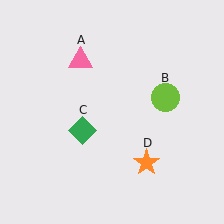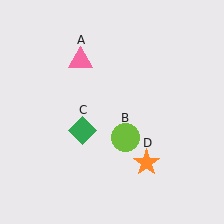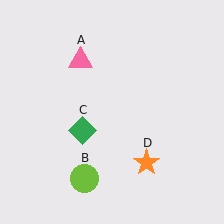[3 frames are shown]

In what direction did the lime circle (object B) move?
The lime circle (object B) moved down and to the left.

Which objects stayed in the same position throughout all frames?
Pink triangle (object A) and green diamond (object C) and orange star (object D) remained stationary.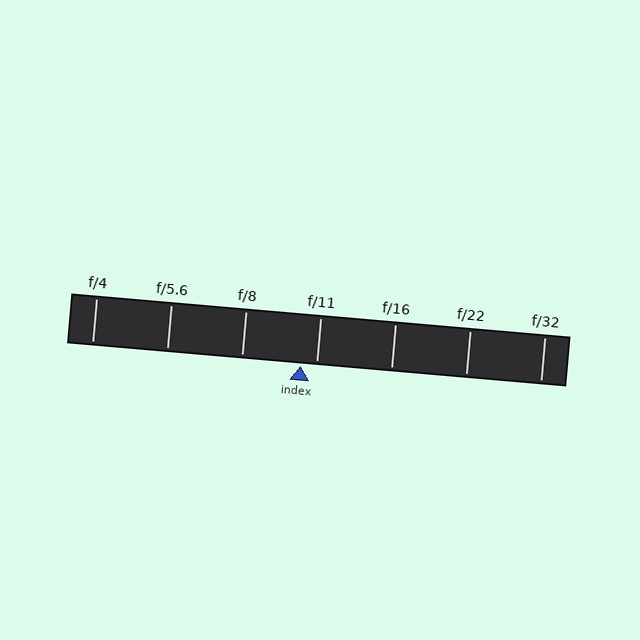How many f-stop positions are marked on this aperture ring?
There are 7 f-stop positions marked.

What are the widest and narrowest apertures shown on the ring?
The widest aperture shown is f/4 and the narrowest is f/32.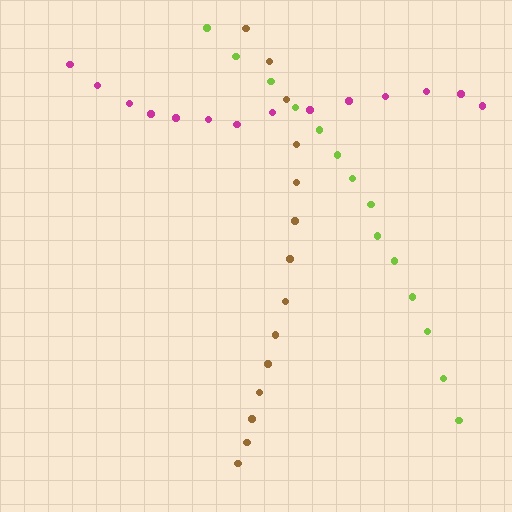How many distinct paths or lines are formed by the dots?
There are 3 distinct paths.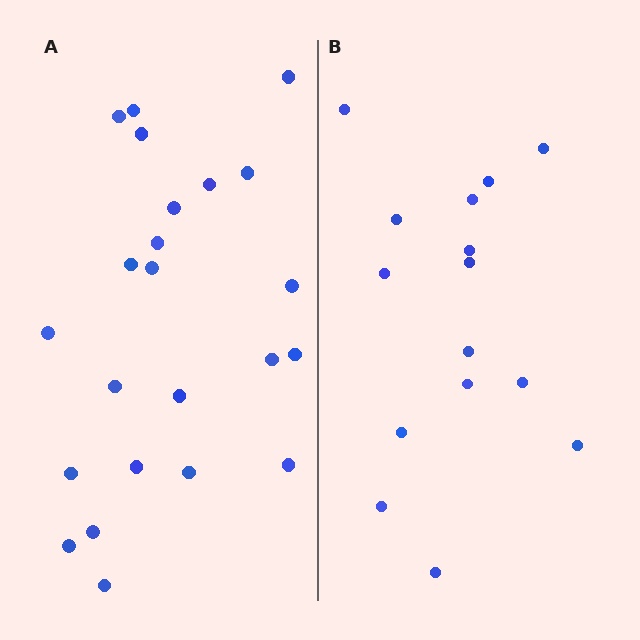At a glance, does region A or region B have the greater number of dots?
Region A (the left region) has more dots.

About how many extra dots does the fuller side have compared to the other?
Region A has roughly 8 or so more dots than region B.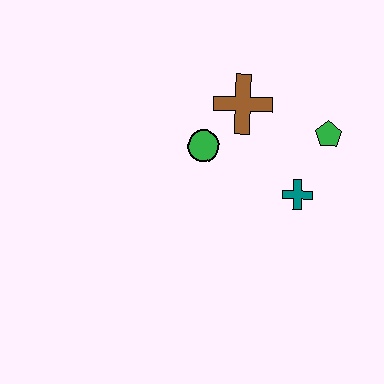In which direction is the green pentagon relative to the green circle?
The green pentagon is to the right of the green circle.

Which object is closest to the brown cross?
The green circle is closest to the brown cross.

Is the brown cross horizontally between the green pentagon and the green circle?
Yes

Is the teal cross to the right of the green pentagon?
No